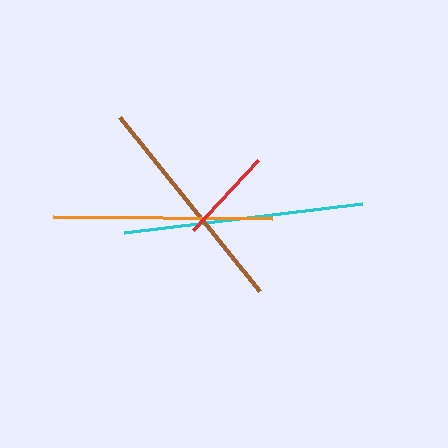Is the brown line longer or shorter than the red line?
The brown line is longer than the red line.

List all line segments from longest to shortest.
From longest to shortest: cyan, brown, orange, red.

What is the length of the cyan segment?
The cyan segment is approximately 240 pixels long.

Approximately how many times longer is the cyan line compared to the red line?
The cyan line is approximately 2.5 times the length of the red line.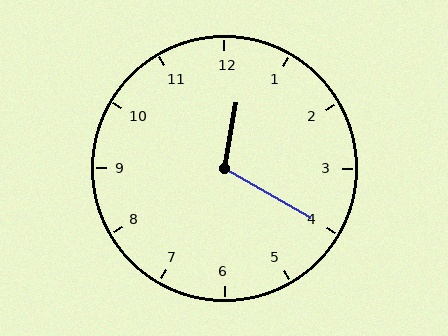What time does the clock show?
12:20.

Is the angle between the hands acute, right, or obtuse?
It is obtuse.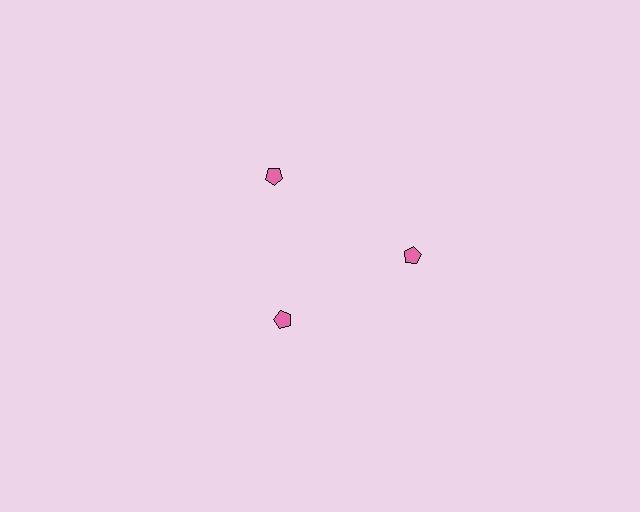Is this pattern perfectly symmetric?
No. The 3 pink pentagons are arranged in a ring, but one element near the 7 o'clock position is pulled inward toward the center, breaking the 3-fold rotational symmetry.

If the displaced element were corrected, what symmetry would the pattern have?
It would have 3-fold rotational symmetry — the pattern would map onto itself every 120 degrees.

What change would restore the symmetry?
The symmetry would be restored by moving it outward, back onto the ring so that all 3 pentagons sit at equal angles and equal distance from the center.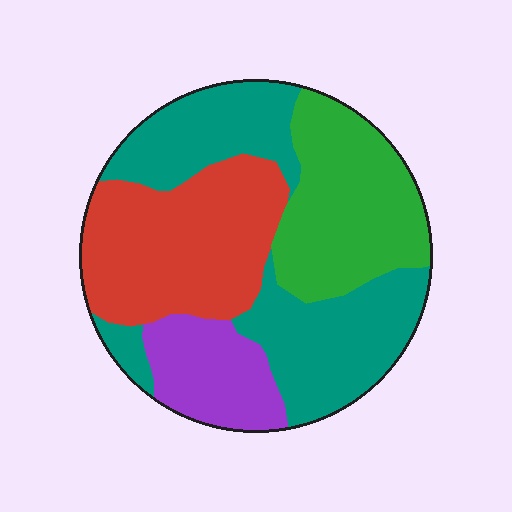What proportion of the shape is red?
Red covers about 30% of the shape.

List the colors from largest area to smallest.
From largest to smallest: teal, red, green, purple.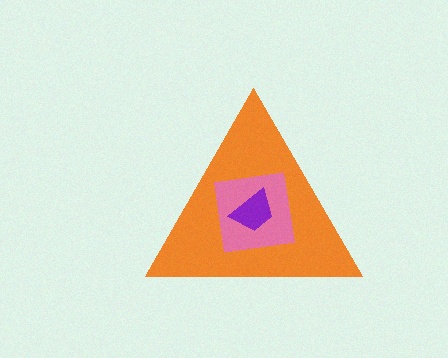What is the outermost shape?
The orange triangle.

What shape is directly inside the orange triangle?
The pink square.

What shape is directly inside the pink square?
The purple trapezoid.